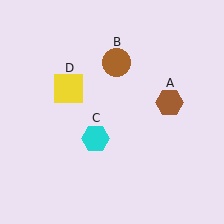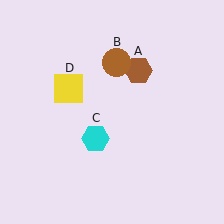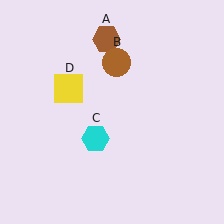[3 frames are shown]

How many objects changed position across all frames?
1 object changed position: brown hexagon (object A).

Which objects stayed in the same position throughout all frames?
Brown circle (object B) and cyan hexagon (object C) and yellow square (object D) remained stationary.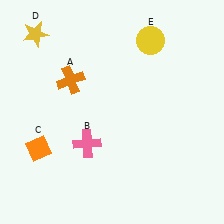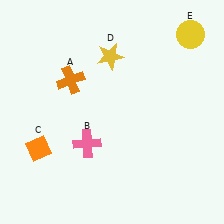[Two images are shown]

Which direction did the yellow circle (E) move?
The yellow circle (E) moved right.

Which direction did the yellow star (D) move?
The yellow star (D) moved right.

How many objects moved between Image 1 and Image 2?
2 objects moved between the two images.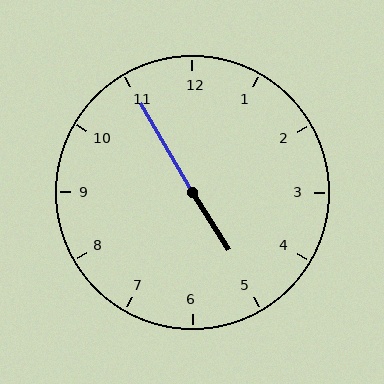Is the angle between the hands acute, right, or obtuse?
It is obtuse.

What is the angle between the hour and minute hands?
Approximately 178 degrees.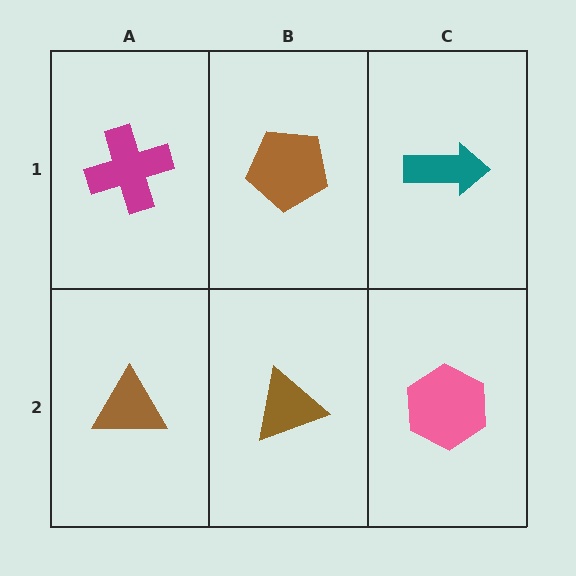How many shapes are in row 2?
3 shapes.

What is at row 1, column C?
A teal arrow.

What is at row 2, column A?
A brown triangle.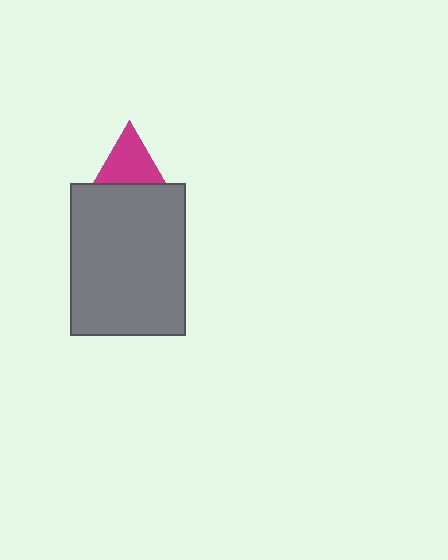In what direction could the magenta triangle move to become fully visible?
The magenta triangle could move up. That would shift it out from behind the gray rectangle entirely.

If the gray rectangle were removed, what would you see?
You would see the complete magenta triangle.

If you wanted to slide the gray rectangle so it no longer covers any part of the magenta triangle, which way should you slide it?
Slide it down — that is the most direct way to separate the two shapes.